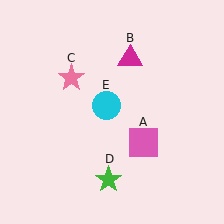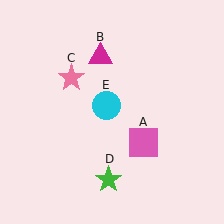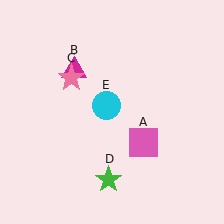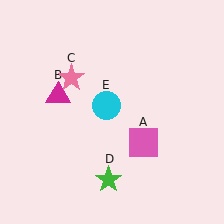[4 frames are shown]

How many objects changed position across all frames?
1 object changed position: magenta triangle (object B).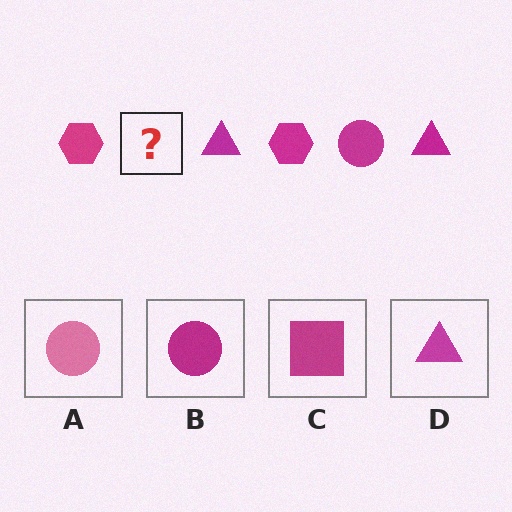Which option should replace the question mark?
Option B.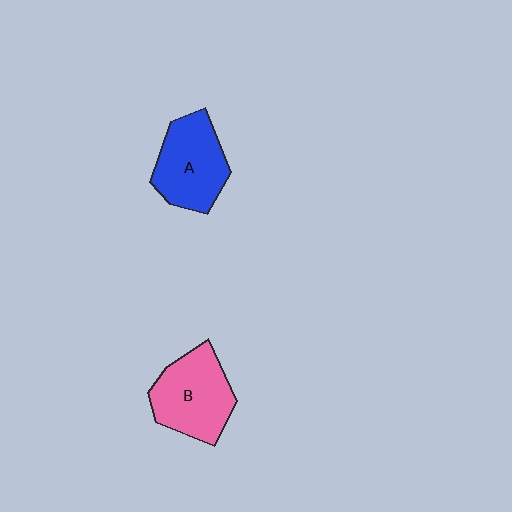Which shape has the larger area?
Shape B (pink).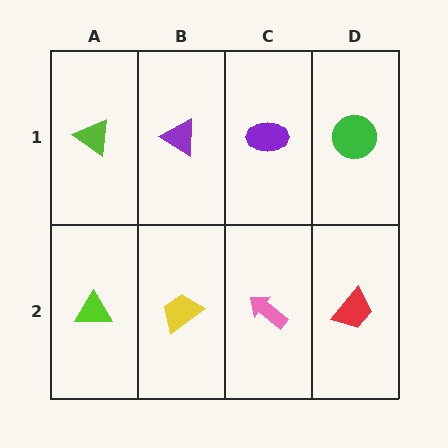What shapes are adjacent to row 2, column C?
A purple ellipse (row 1, column C), a yellow trapezoid (row 2, column B), a red trapezoid (row 2, column D).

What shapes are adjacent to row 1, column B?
A yellow trapezoid (row 2, column B), a lime triangle (row 1, column A), a purple ellipse (row 1, column C).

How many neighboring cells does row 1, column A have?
2.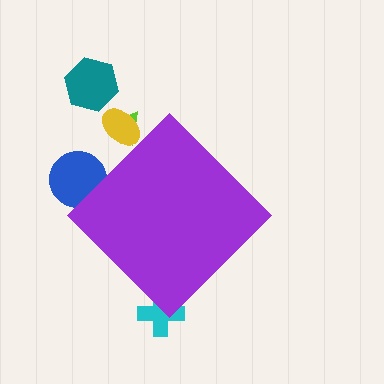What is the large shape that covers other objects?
A purple diamond.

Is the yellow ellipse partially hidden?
Yes, the yellow ellipse is partially hidden behind the purple diamond.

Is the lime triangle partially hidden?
Yes, the lime triangle is partially hidden behind the purple diamond.